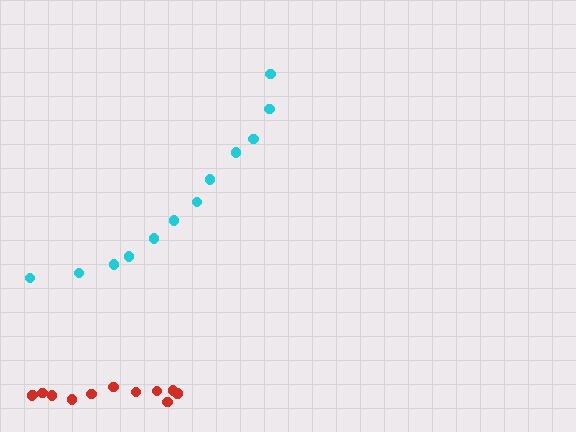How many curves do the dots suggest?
There are 2 distinct paths.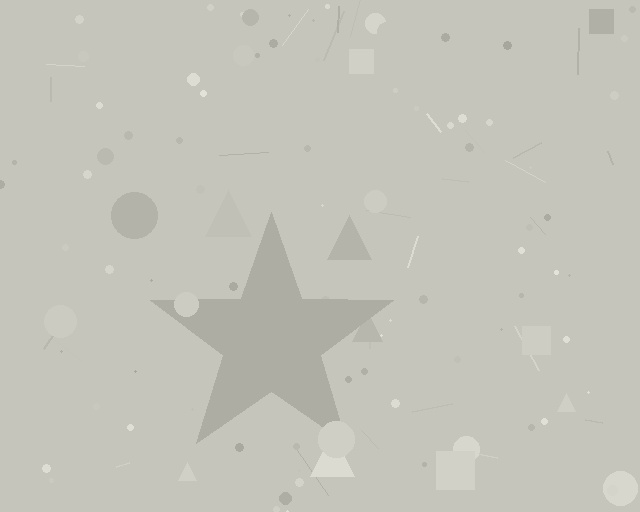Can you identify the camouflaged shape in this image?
The camouflaged shape is a star.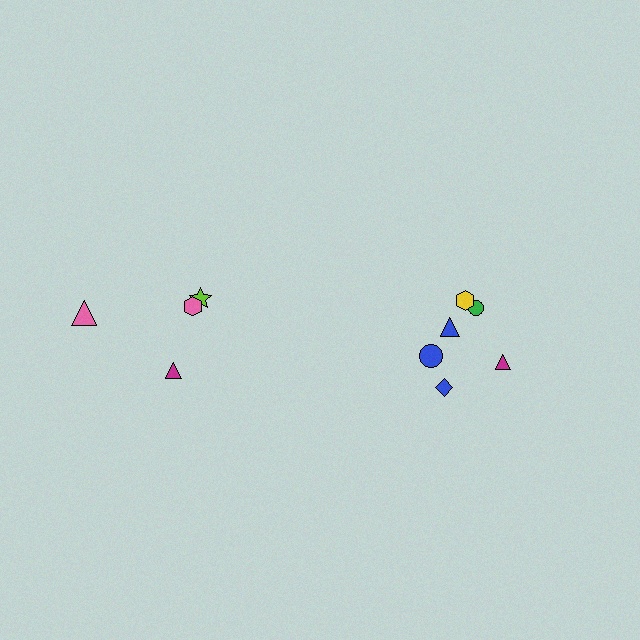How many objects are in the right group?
There are 6 objects.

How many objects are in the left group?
There are 4 objects.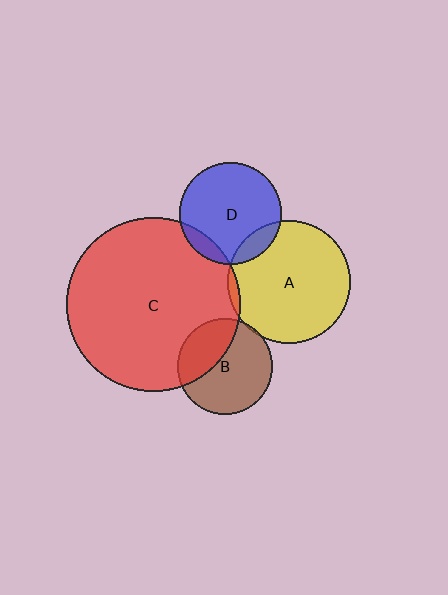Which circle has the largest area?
Circle C (red).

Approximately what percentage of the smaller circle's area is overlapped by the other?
Approximately 10%.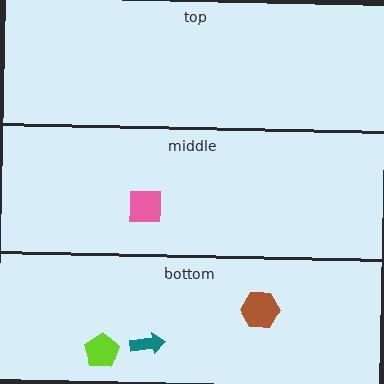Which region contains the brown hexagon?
The bottom region.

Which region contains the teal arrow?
The bottom region.